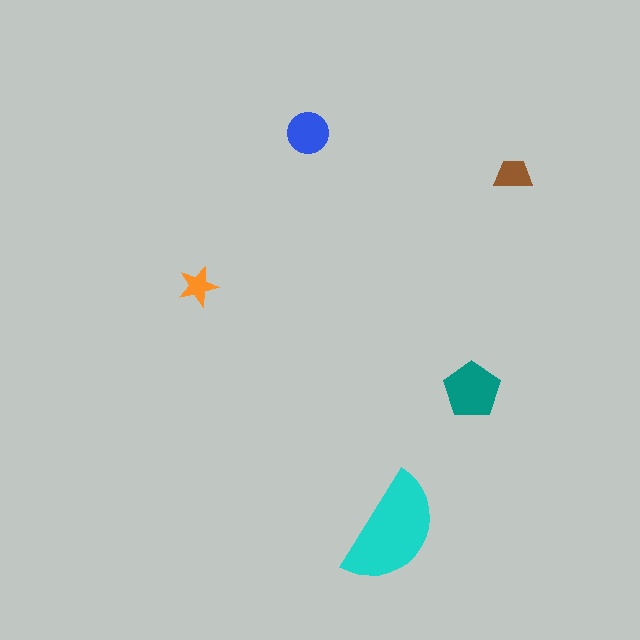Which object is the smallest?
The orange star.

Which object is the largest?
The cyan semicircle.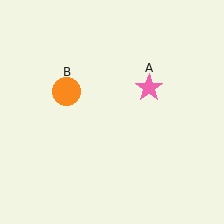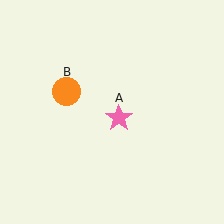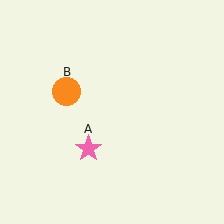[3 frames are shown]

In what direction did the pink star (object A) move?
The pink star (object A) moved down and to the left.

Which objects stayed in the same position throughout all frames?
Orange circle (object B) remained stationary.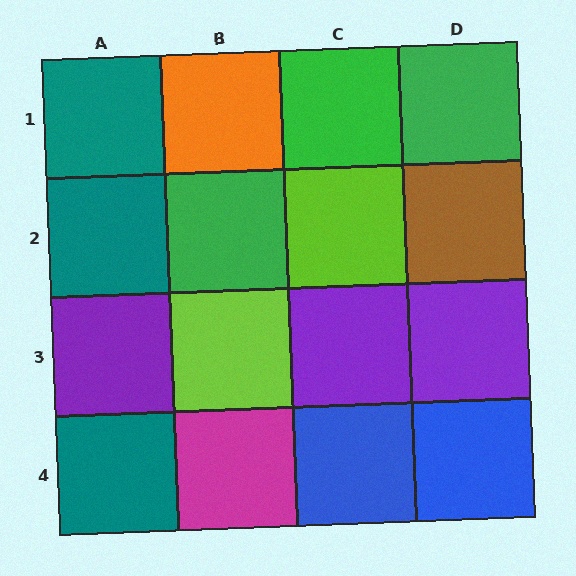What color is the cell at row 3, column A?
Purple.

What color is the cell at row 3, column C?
Purple.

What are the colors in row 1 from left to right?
Teal, orange, green, green.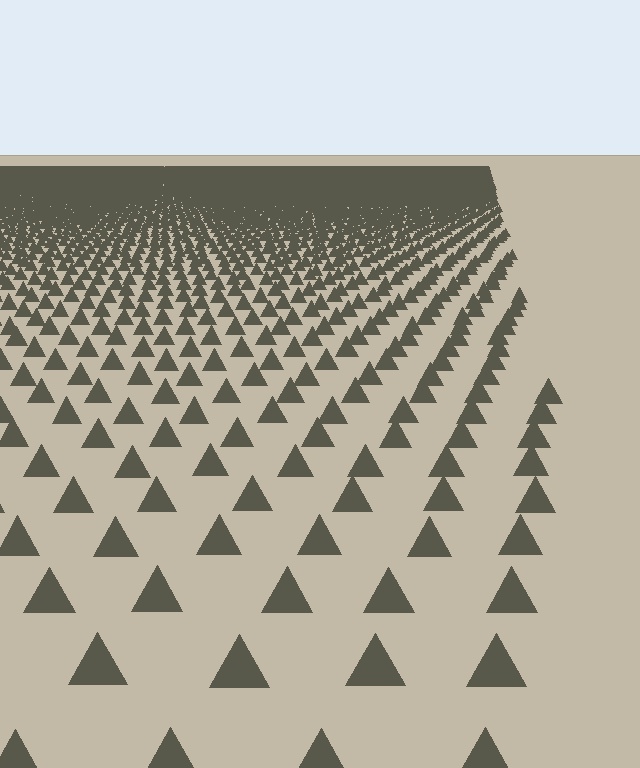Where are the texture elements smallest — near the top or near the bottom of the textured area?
Near the top.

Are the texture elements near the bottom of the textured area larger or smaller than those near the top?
Larger. Near the bottom, elements are closer to the viewer and appear at a bigger on-screen size.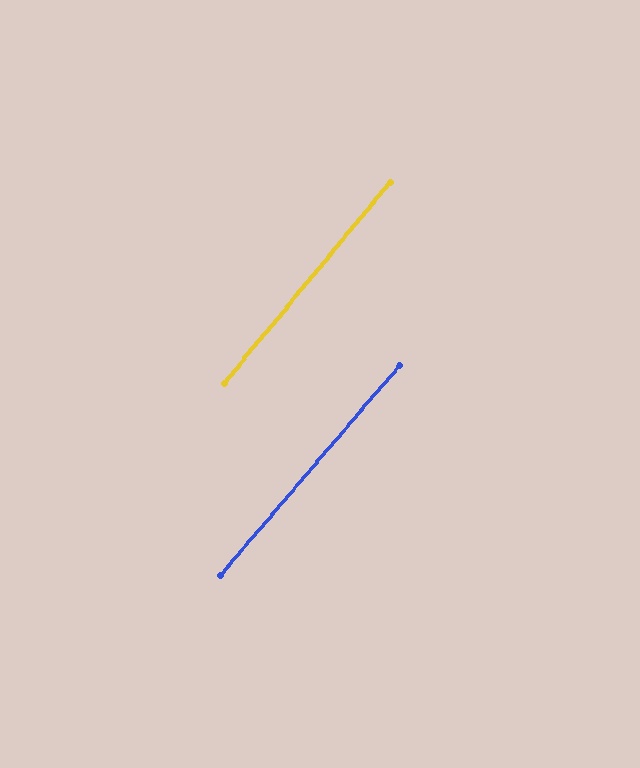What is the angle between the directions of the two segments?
Approximately 1 degree.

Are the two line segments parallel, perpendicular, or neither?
Parallel — their directions differ by only 1.1°.